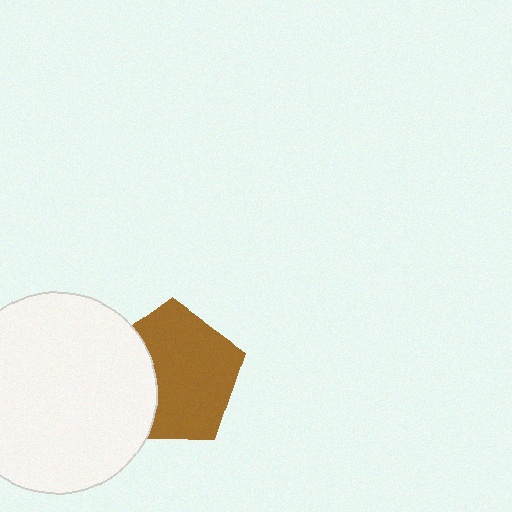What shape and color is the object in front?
The object in front is a white circle.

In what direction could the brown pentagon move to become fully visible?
The brown pentagon could move right. That would shift it out from behind the white circle entirely.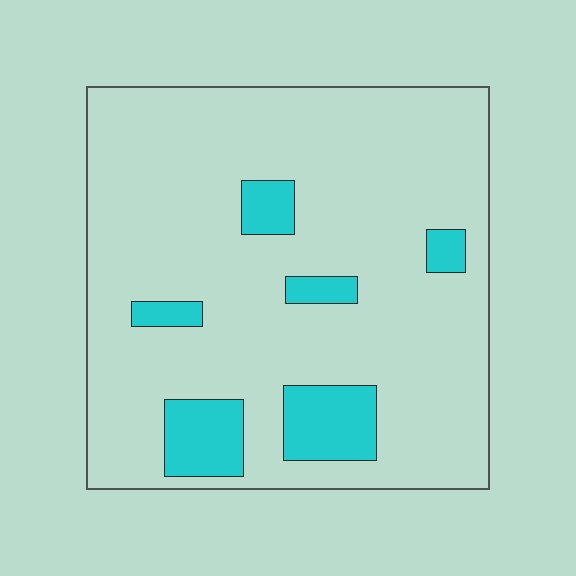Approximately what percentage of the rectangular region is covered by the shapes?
Approximately 15%.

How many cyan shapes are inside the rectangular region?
6.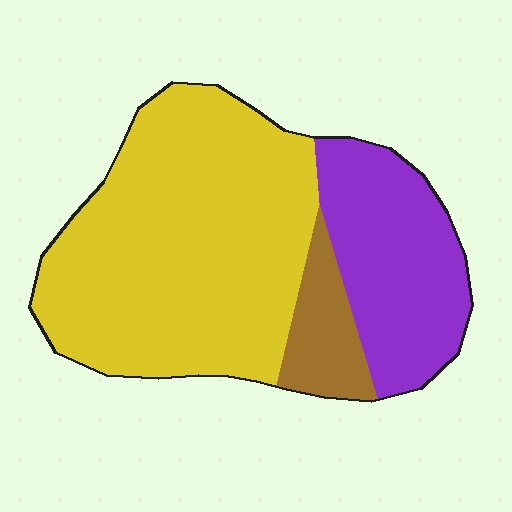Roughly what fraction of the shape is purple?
Purple takes up between a quarter and a half of the shape.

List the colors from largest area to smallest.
From largest to smallest: yellow, purple, brown.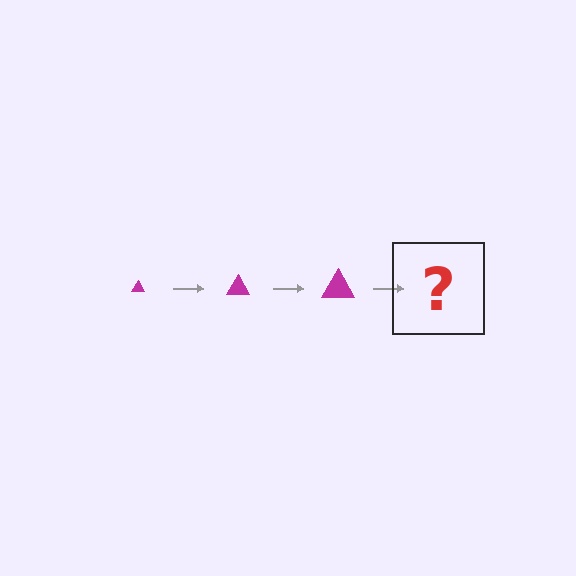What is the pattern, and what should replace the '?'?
The pattern is that the triangle gets progressively larger each step. The '?' should be a magenta triangle, larger than the previous one.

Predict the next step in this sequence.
The next step is a magenta triangle, larger than the previous one.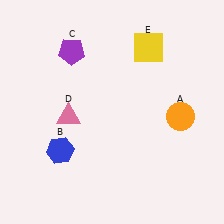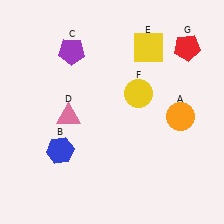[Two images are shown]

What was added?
A yellow circle (F), a red pentagon (G) were added in Image 2.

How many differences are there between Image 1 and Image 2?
There are 2 differences between the two images.